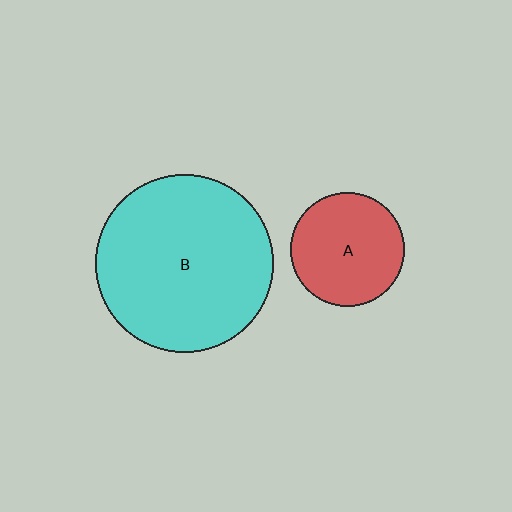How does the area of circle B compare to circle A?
Approximately 2.4 times.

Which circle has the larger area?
Circle B (cyan).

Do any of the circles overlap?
No, none of the circles overlap.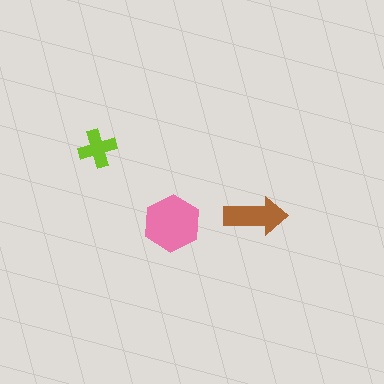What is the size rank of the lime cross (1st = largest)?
3rd.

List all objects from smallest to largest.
The lime cross, the brown arrow, the pink hexagon.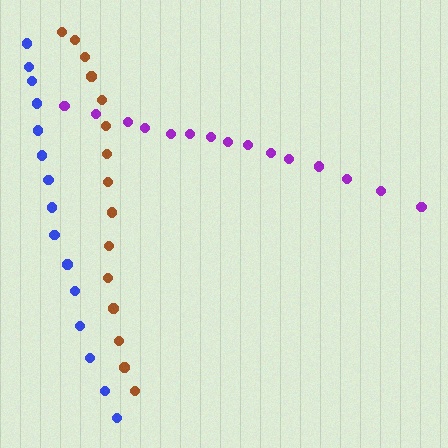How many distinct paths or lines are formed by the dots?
There are 3 distinct paths.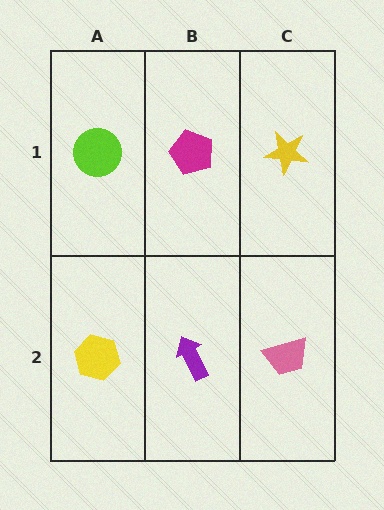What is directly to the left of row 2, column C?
A purple arrow.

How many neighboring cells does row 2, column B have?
3.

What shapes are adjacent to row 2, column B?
A magenta pentagon (row 1, column B), a yellow hexagon (row 2, column A), a pink trapezoid (row 2, column C).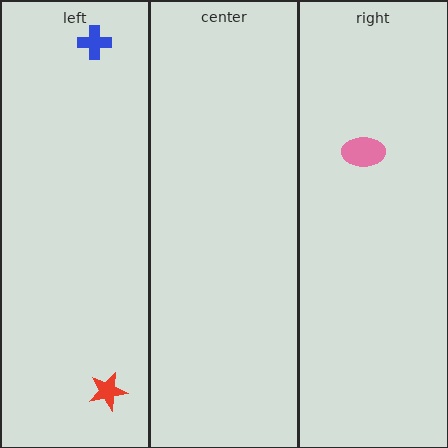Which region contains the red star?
The left region.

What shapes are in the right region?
The pink ellipse.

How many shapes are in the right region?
1.